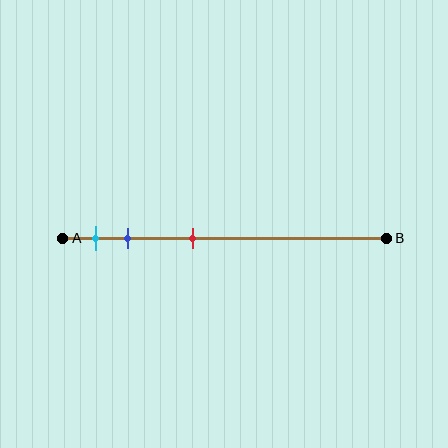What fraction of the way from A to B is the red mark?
The red mark is approximately 40% (0.4) of the way from A to B.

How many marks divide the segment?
There are 3 marks dividing the segment.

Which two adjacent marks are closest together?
The cyan and blue marks are the closest adjacent pair.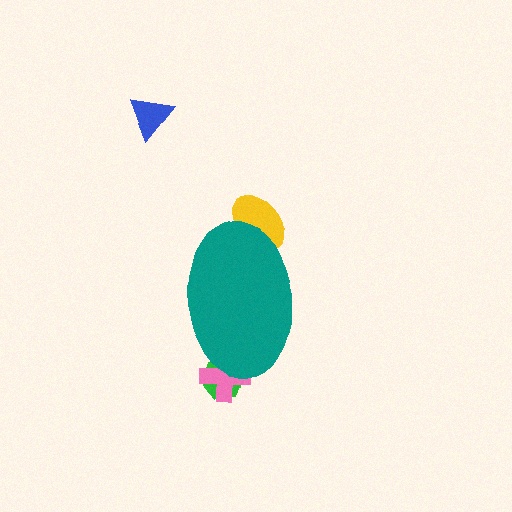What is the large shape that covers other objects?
A teal ellipse.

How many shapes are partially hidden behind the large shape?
3 shapes are partially hidden.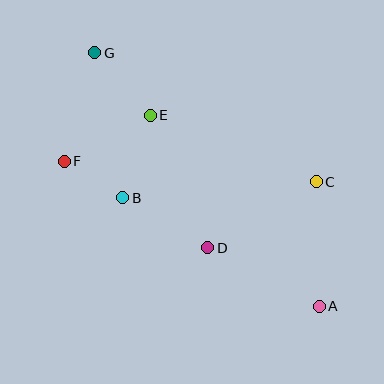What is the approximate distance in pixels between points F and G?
The distance between F and G is approximately 113 pixels.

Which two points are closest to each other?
Points B and F are closest to each other.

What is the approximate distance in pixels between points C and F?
The distance between C and F is approximately 253 pixels.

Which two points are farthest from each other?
Points A and G are farthest from each other.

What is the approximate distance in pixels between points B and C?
The distance between B and C is approximately 194 pixels.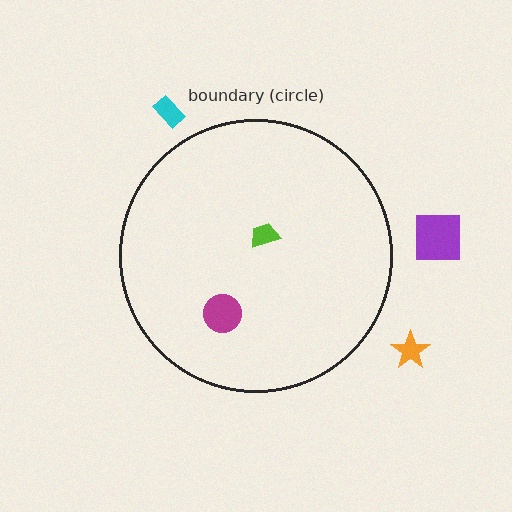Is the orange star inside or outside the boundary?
Outside.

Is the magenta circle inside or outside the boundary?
Inside.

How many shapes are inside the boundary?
2 inside, 3 outside.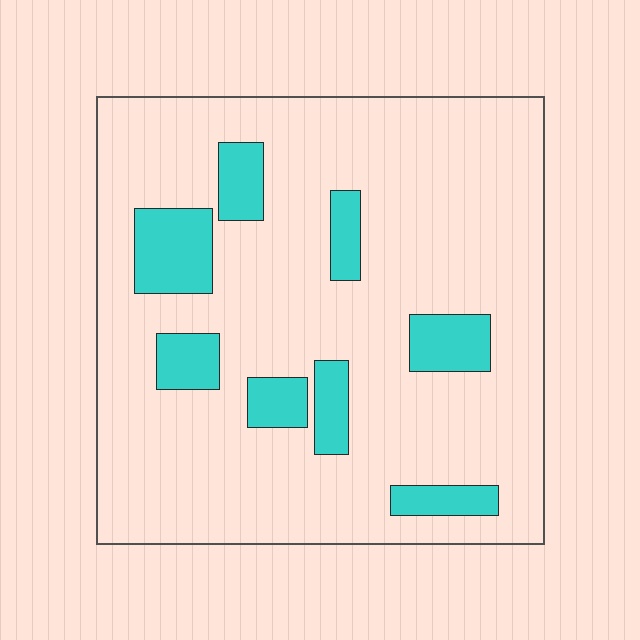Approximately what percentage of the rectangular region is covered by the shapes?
Approximately 15%.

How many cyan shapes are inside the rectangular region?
8.